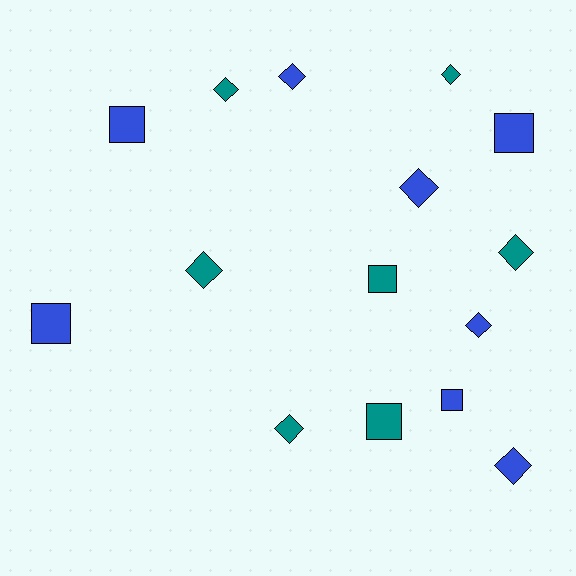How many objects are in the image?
There are 15 objects.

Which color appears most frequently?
Blue, with 8 objects.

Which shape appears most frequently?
Diamond, with 9 objects.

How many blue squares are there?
There are 4 blue squares.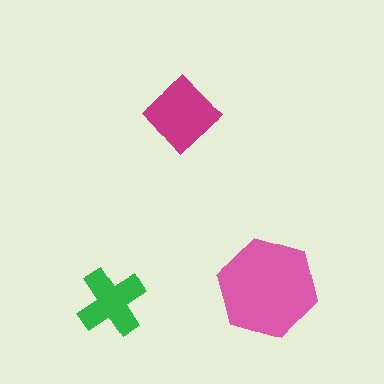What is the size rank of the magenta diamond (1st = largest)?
2nd.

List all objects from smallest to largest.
The green cross, the magenta diamond, the pink hexagon.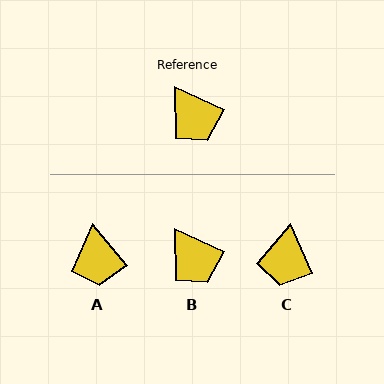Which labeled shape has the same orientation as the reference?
B.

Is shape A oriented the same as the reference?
No, it is off by about 25 degrees.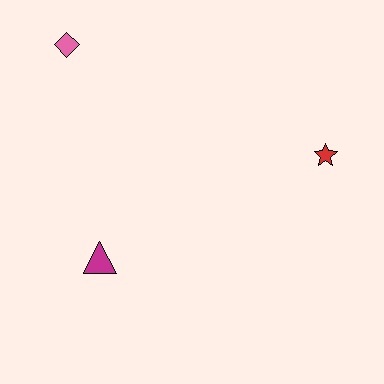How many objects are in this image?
There are 3 objects.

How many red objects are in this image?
There is 1 red object.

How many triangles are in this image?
There is 1 triangle.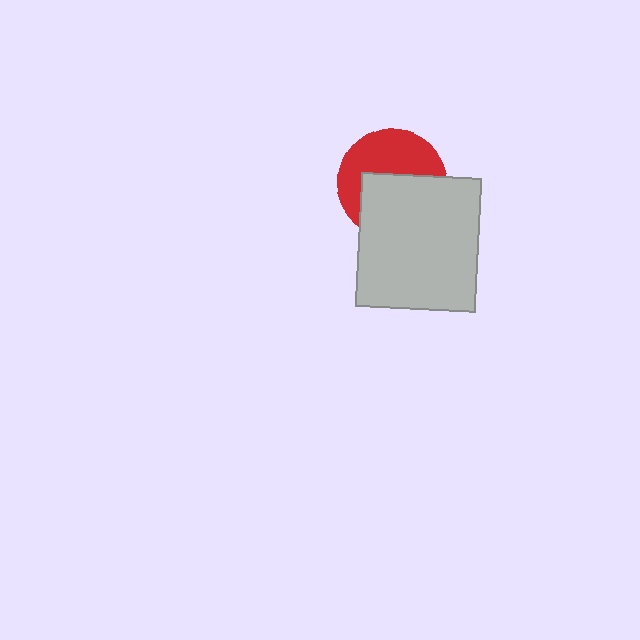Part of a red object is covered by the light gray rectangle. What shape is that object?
It is a circle.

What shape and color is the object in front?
The object in front is a light gray rectangle.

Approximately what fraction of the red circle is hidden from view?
Roughly 52% of the red circle is hidden behind the light gray rectangle.